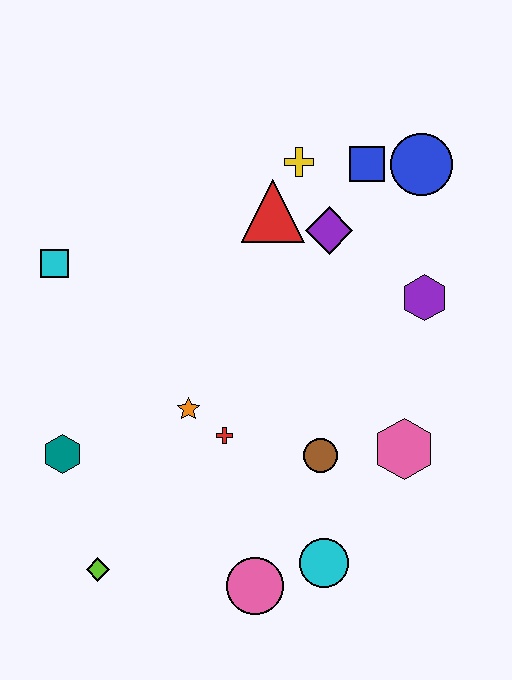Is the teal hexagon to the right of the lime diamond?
No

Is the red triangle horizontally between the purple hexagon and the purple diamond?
No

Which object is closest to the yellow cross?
The red triangle is closest to the yellow cross.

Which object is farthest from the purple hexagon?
The lime diamond is farthest from the purple hexagon.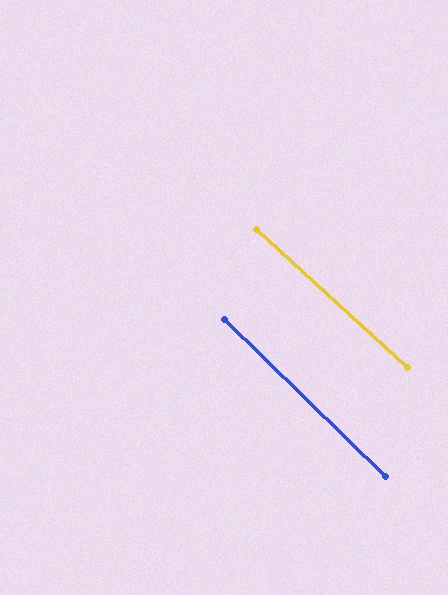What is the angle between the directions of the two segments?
Approximately 2 degrees.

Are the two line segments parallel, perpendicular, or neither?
Parallel — their directions differ by only 1.8°.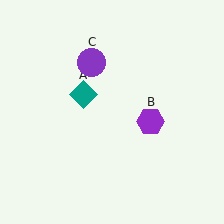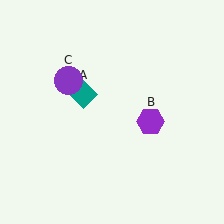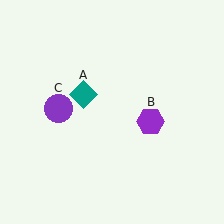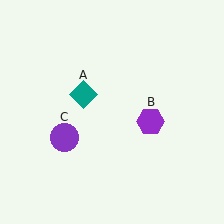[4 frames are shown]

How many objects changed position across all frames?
1 object changed position: purple circle (object C).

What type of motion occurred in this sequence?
The purple circle (object C) rotated counterclockwise around the center of the scene.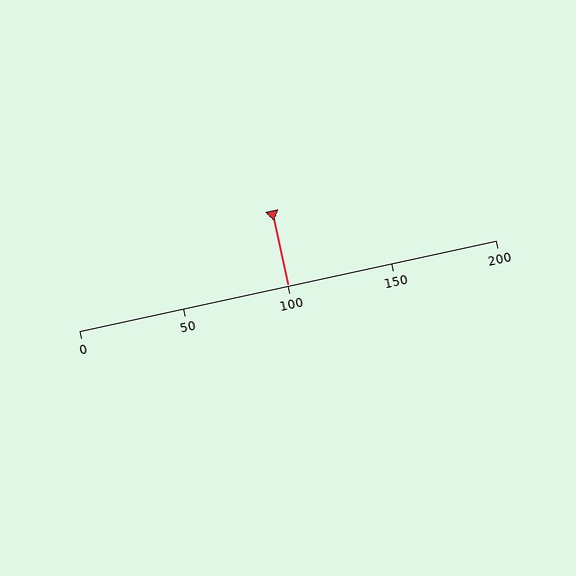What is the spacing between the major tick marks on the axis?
The major ticks are spaced 50 apart.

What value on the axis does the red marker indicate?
The marker indicates approximately 100.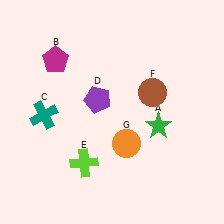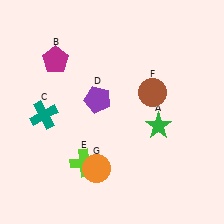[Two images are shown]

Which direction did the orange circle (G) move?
The orange circle (G) moved left.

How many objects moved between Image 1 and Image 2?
1 object moved between the two images.